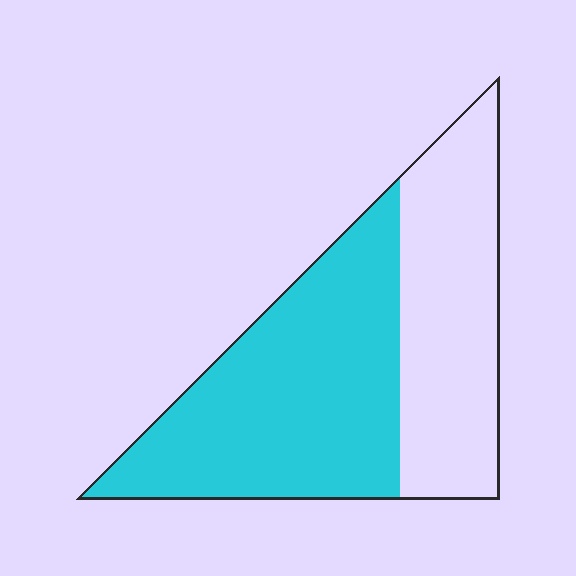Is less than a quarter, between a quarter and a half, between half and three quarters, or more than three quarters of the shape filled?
Between half and three quarters.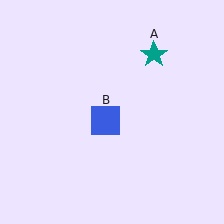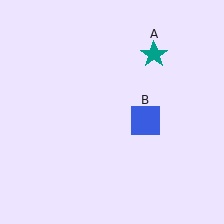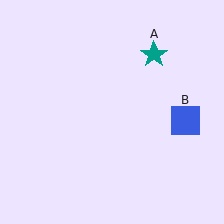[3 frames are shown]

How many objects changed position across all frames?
1 object changed position: blue square (object B).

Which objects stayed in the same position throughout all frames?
Teal star (object A) remained stationary.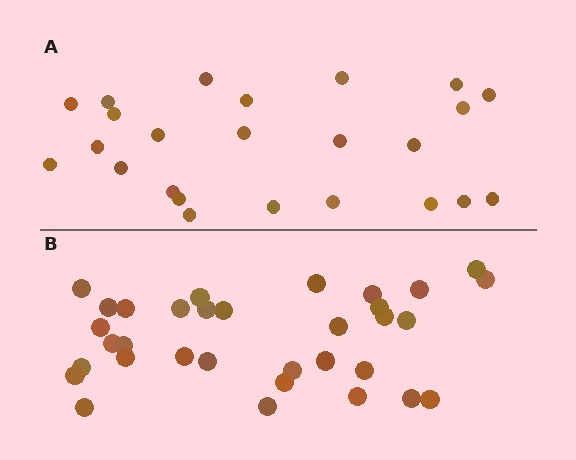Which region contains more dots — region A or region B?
Region B (the bottom region) has more dots.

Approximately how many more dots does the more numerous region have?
Region B has roughly 8 or so more dots than region A.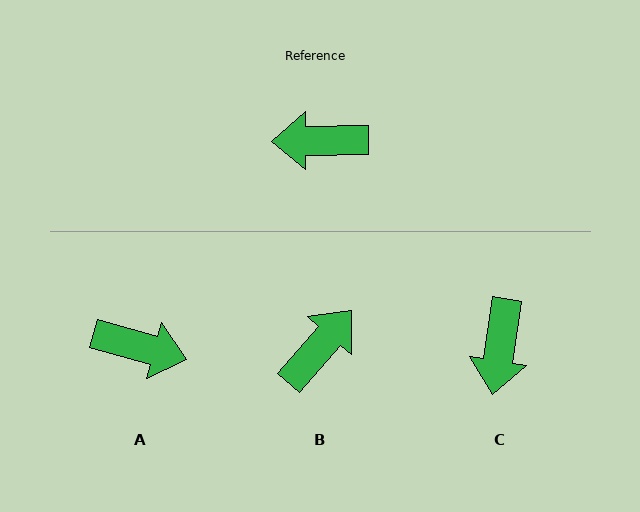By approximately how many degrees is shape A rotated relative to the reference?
Approximately 164 degrees counter-clockwise.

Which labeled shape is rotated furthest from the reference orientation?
A, about 164 degrees away.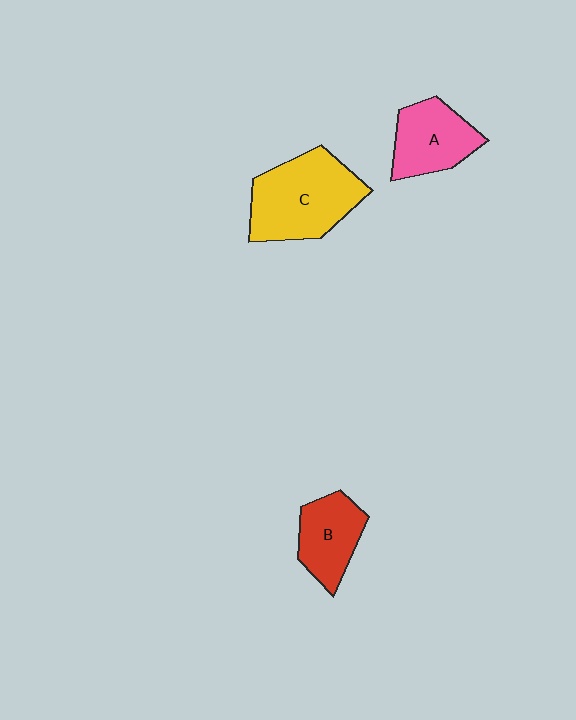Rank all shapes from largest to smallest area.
From largest to smallest: C (yellow), A (pink), B (red).